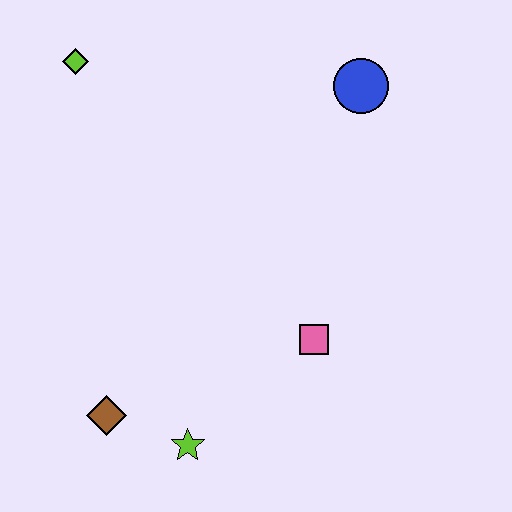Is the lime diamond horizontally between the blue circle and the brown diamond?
No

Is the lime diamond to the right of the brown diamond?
No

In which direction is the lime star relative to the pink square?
The lime star is to the left of the pink square.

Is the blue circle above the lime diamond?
No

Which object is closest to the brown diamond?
The lime star is closest to the brown diamond.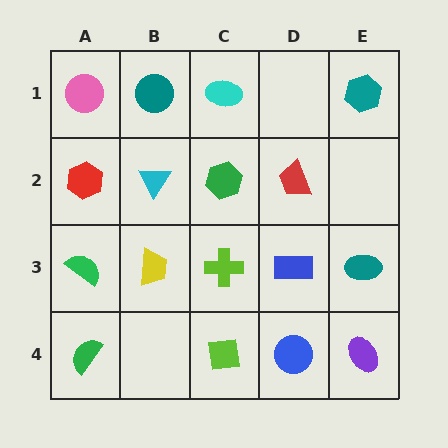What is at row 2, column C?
A green hexagon.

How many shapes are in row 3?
5 shapes.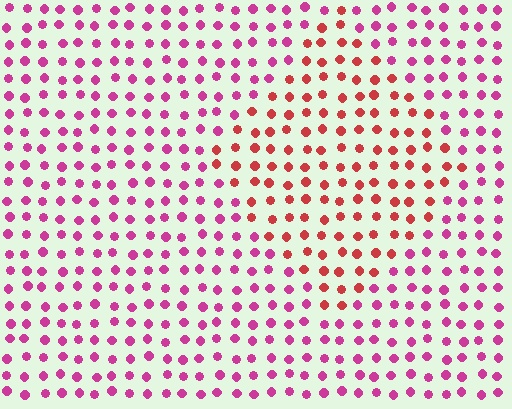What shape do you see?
I see a diamond.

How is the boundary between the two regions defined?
The boundary is defined purely by a slight shift in hue (about 38 degrees). Spacing, size, and orientation are identical on both sides.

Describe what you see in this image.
The image is filled with small magenta elements in a uniform arrangement. A diamond-shaped region is visible where the elements are tinted to a slightly different hue, forming a subtle color boundary.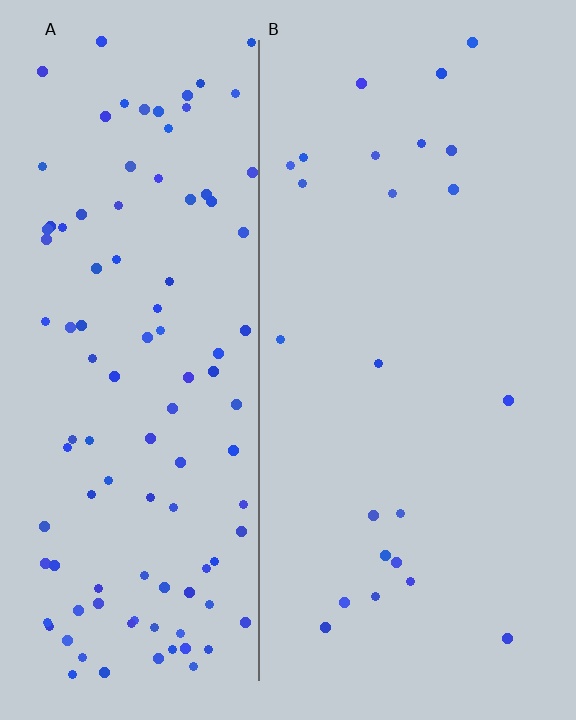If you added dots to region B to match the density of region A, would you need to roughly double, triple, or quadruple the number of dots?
Approximately quadruple.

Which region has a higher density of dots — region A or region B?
A (the left).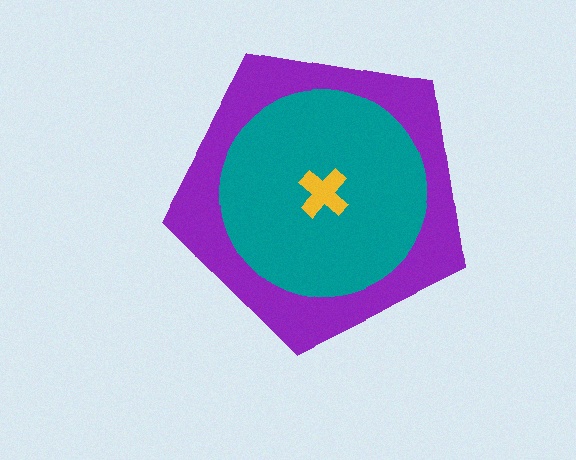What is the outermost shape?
The purple pentagon.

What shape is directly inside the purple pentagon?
The teal circle.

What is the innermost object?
The yellow cross.